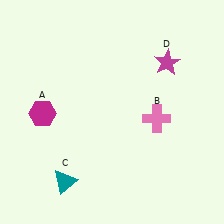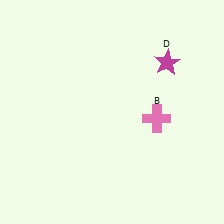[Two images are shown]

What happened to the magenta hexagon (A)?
The magenta hexagon (A) was removed in Image 2. It was in the bottom-left area of Image 1.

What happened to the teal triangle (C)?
The teal triangle (C) was removed in Image 2. It was in the bottom-left area of Image 1.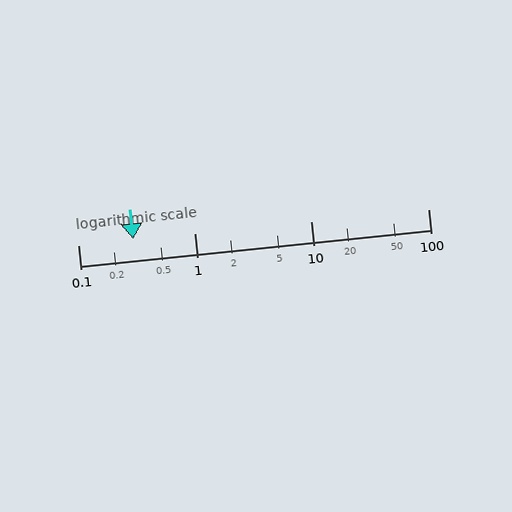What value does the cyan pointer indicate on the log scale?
The pointer indicates approximately 0.3.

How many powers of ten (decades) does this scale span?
The scale spans 3 decades, from 0.1 to 100.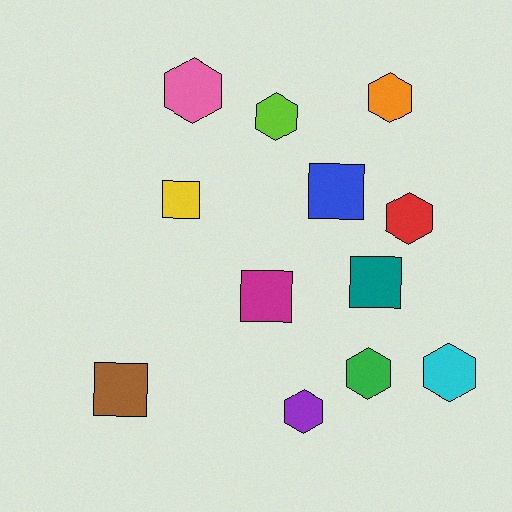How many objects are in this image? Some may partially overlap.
There are 12 objects.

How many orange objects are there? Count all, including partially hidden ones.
There is 1 orange object.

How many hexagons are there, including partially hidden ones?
There are 7 hexagons.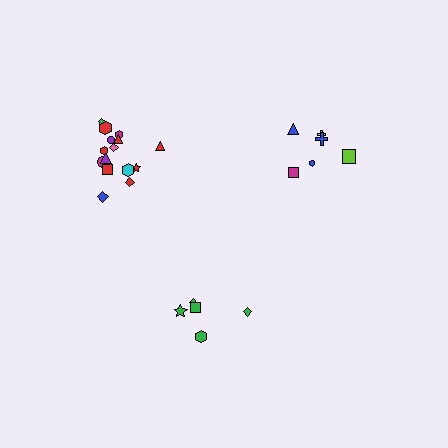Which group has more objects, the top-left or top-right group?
The top-left group.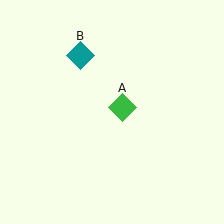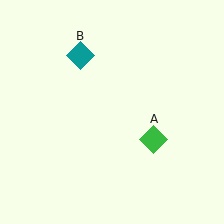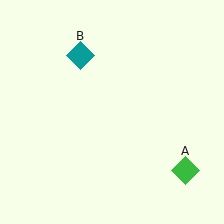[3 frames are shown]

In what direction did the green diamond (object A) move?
The green diamond (object A) moved down and to the right.